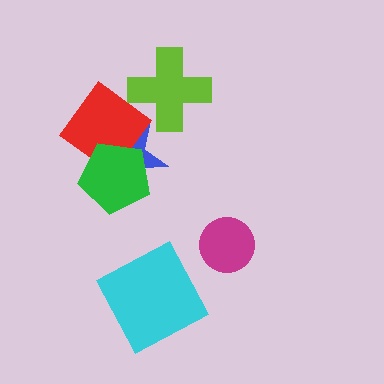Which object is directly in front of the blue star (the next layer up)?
The red diamond is directly in front of the blue star.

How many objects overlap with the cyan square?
0 objects overlap with the cyan square.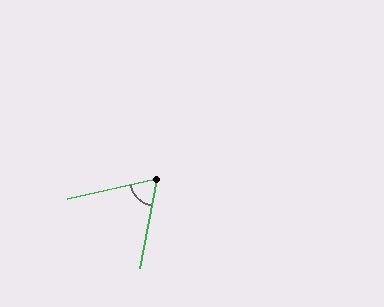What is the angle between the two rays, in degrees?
Approximately 67 degrees.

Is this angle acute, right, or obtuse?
It is acute.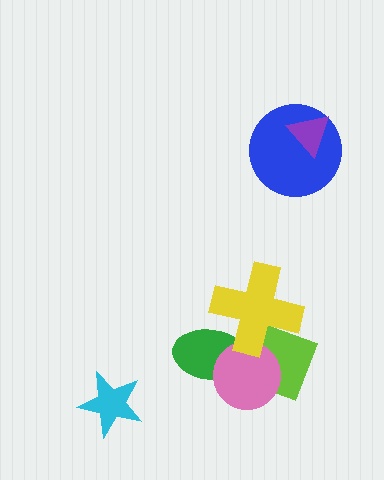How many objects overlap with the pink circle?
3 objects overlap with the pink circle.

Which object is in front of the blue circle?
The purple triangle is in front of the blue circle.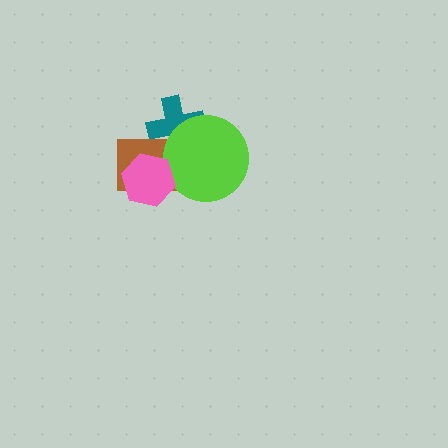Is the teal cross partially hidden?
Yes, it is partially covered by another shape.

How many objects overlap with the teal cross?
2 objects overlap with the teal cross.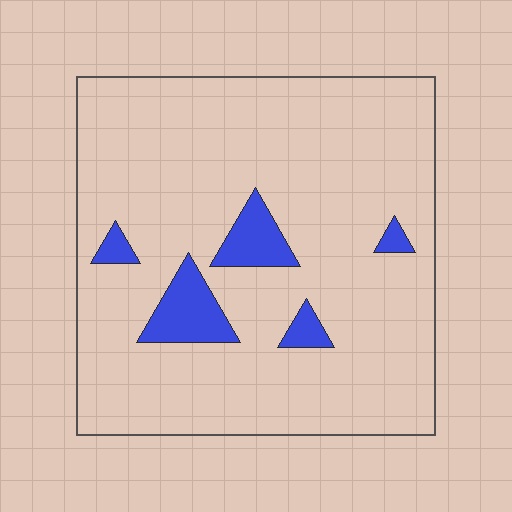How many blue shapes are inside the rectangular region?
5.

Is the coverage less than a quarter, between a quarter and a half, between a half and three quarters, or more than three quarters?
Less than a quarter.